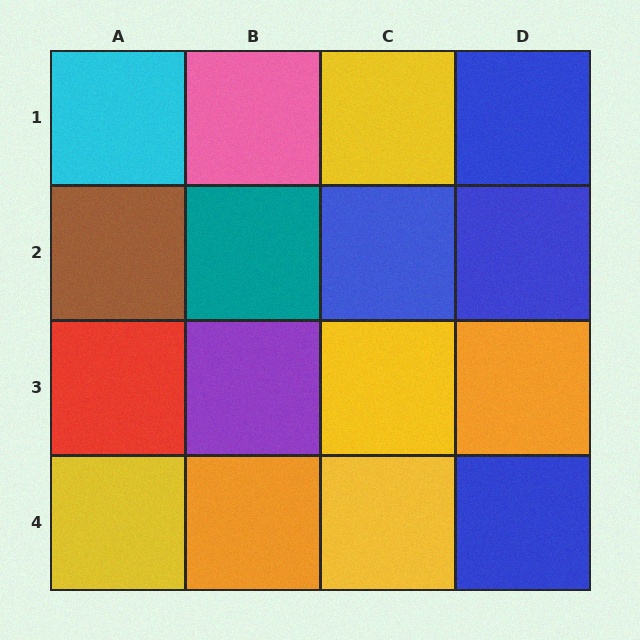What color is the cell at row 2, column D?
Blue.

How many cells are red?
1 cell is red.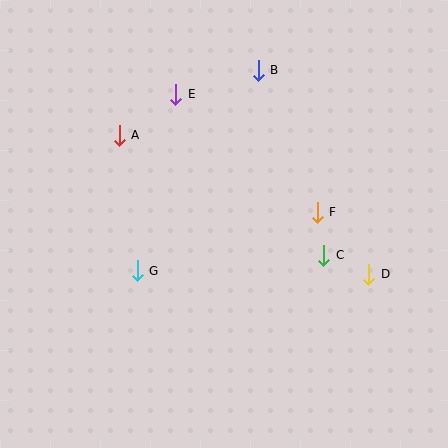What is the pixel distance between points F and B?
The distance between F and B is 154 pixels.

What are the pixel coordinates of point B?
Point B is at (258, 70).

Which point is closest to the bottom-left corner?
Point G is closest to the bottom-left corner.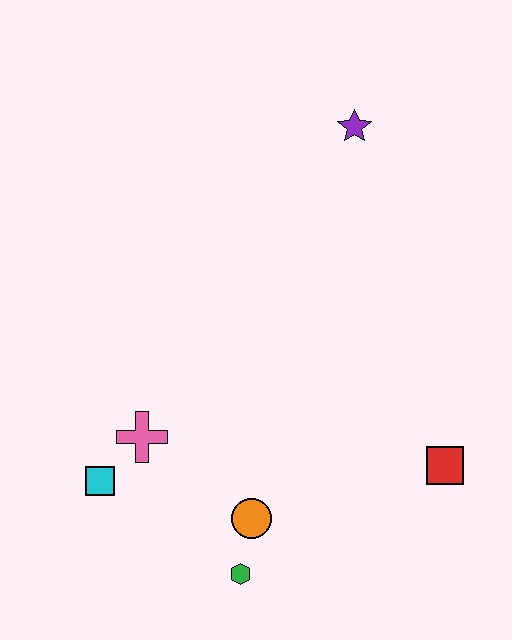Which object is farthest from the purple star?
The green hexagon is farthest from the purple star.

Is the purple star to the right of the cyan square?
Yes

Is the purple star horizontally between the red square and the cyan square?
Yes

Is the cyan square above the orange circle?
Yes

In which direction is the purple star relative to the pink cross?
The purple star is above the pink cross.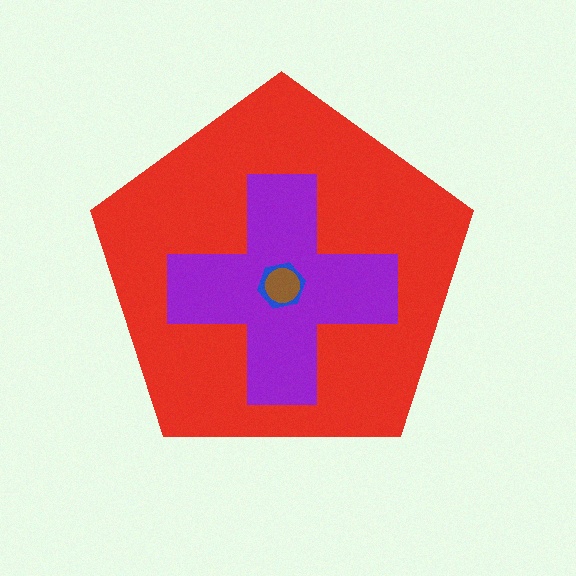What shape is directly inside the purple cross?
The blue hexagon.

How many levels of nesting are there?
4.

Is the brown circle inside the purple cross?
Yes.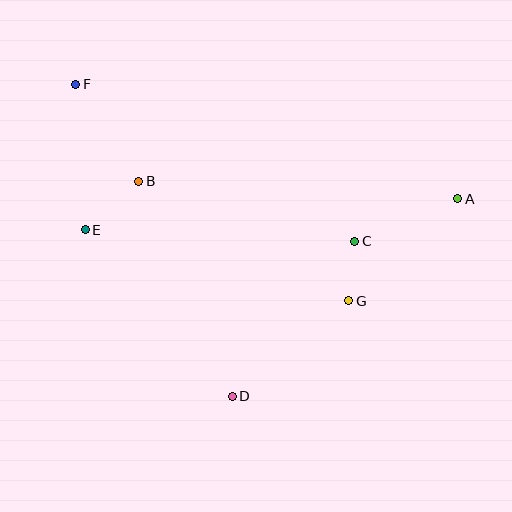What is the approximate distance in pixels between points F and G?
The distance between F and G is approximately 348 pixels.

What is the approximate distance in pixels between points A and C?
The distance between A and C is approximately 112 pixels.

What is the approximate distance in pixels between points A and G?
The distance between A and G is approximately 149 pixels.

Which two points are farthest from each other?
Points A and F are farthest from each other.